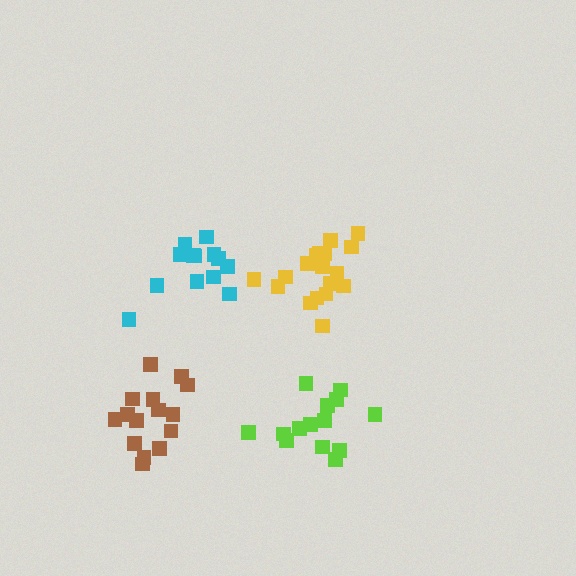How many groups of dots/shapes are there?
There are 4 groups.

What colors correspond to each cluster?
The clusters are colored: yellow, brown, cyan, lime.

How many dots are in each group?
Group 1: 18 dots, Group 2: 15 dots, Group 3: 13 dots, Group 4: 14 dots (60 total).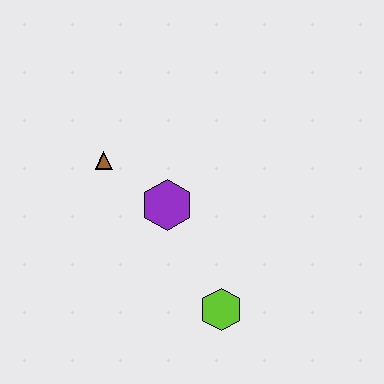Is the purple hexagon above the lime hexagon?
Yes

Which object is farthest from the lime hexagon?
The brown triangle is farthest from the lime hexagon.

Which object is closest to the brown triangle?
The purple hexagon is closest to the brown triangle.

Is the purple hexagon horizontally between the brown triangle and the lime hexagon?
Yes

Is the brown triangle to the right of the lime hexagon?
No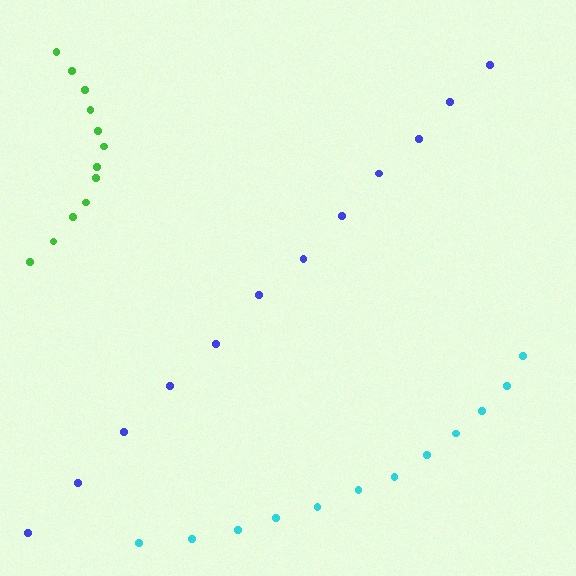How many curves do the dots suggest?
There are 3 distinct paths.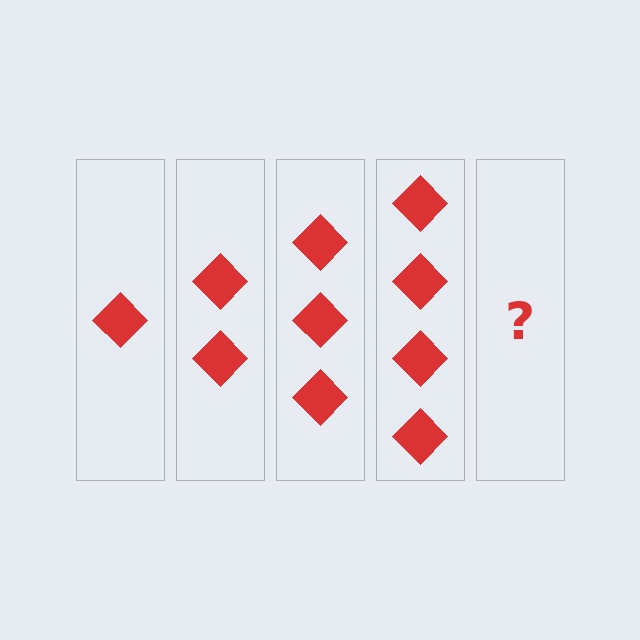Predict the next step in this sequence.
The next step is 5 diamonds.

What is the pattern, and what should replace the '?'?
The pattern is that each step adds one more diamond. The '?' should be 5 diamonds.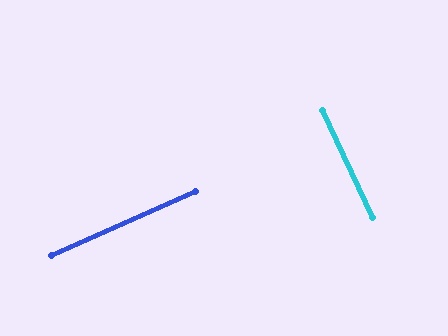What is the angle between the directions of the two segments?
Approximately 89 degrees.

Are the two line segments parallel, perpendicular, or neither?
Perpendicular — they meet at approximately 89°.